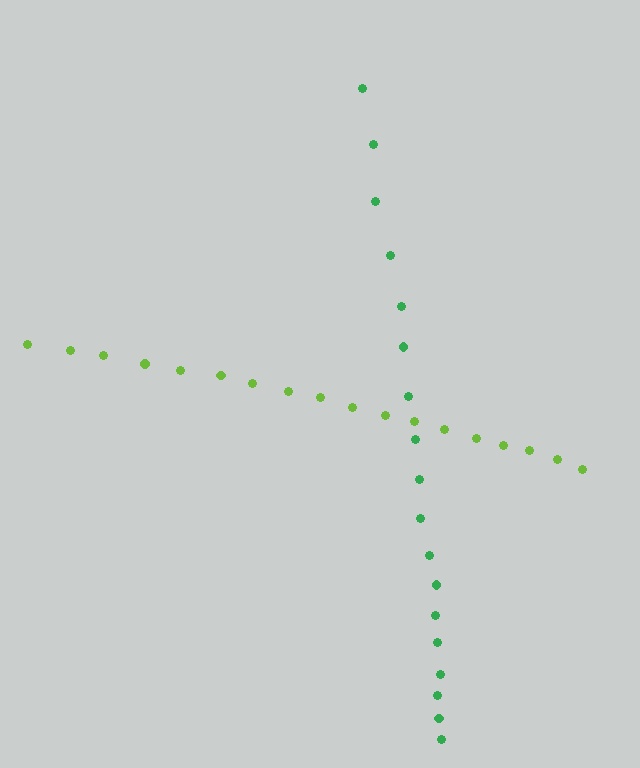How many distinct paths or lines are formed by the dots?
There are 2 distinct paths.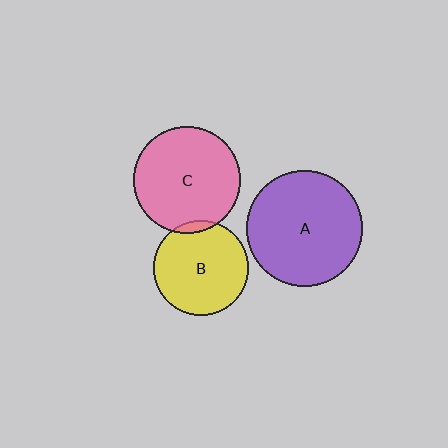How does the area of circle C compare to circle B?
Approximately 1.3 times.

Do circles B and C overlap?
Yes.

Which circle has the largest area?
Circle A (purple).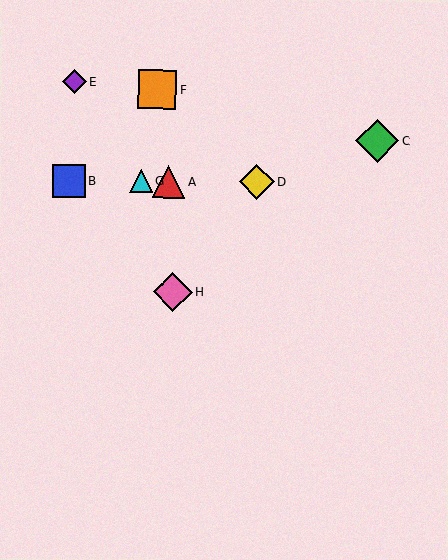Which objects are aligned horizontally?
Objects A, B, D, G are aligned horizontally.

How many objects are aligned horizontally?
4 objects (A, B, D, G) are aligned horizontally.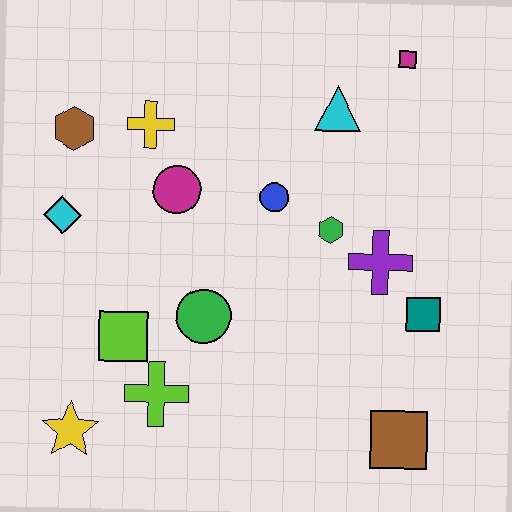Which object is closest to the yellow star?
The lime cross is closest to the yellow star.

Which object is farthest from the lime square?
The magenta square is farthest from the lime square.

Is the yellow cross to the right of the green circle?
No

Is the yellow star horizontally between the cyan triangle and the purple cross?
No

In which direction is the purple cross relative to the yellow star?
The purple cross is to the right of the yellow star.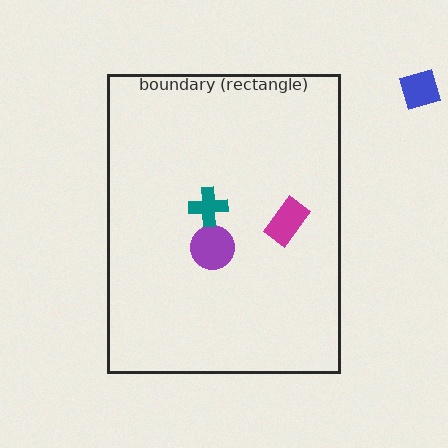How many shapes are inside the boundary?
3 inside, 1 outside.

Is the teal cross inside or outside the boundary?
Inside.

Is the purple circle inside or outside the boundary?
Inside.